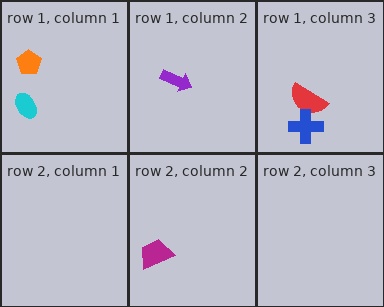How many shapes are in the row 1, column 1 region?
2.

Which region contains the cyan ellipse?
The row 1, column 1 region.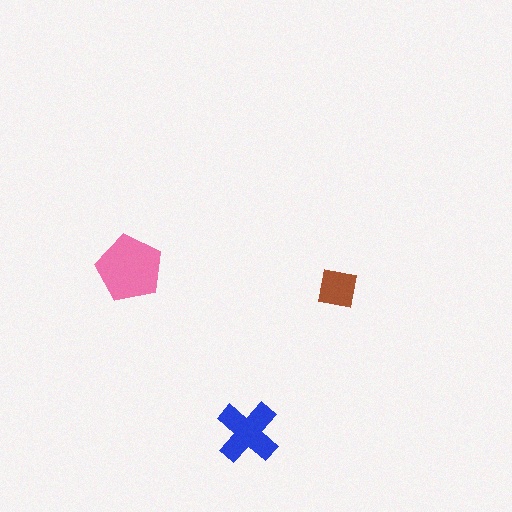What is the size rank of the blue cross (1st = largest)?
2nd.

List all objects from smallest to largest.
The brown square, the blue cross, the pink pentagon.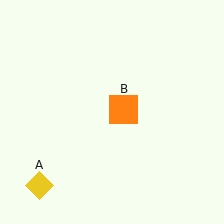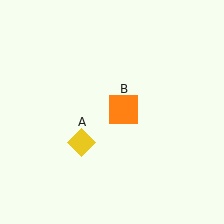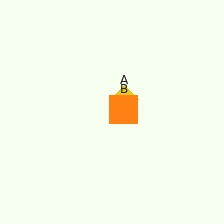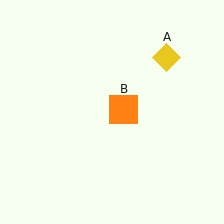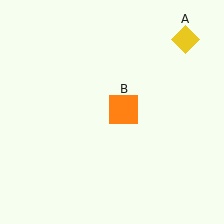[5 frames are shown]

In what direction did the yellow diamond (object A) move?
The yellow diamond (object A) moved up and to the right.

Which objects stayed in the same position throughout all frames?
Orange square (object B) remained stationary.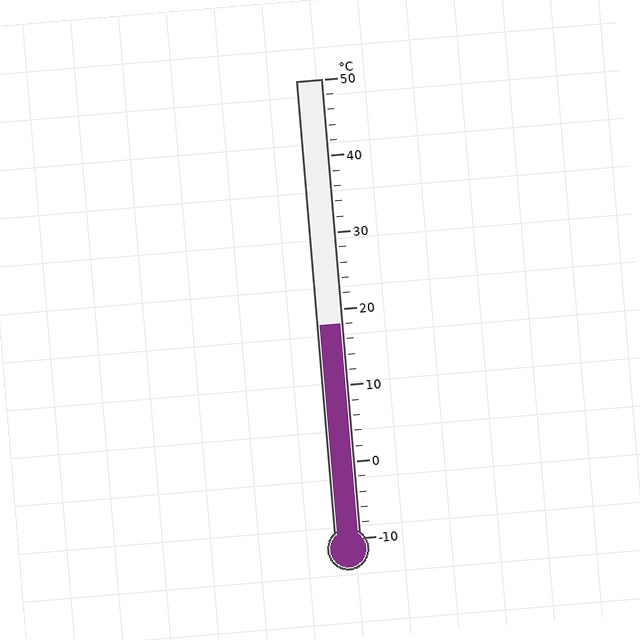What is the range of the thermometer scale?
The thermometer scale ranges from -10°C to 50°C.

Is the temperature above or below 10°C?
The temperature is above 10°C.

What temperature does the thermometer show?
The thermometer shows approximately 18°C.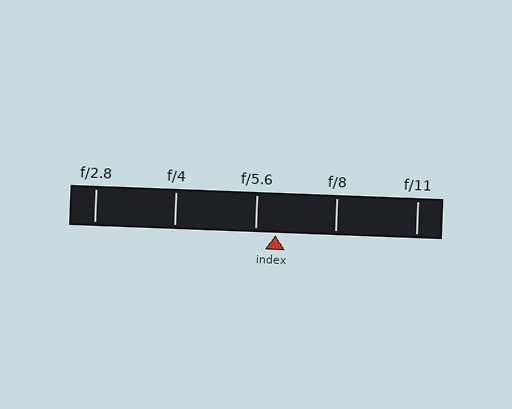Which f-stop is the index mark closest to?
The index mark is closest to f/5.6.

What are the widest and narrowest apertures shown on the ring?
The widest aperture shown is f/2.8 and the narrowest is f/11.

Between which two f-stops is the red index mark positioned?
The index mark is between f/5.6 and f/8.